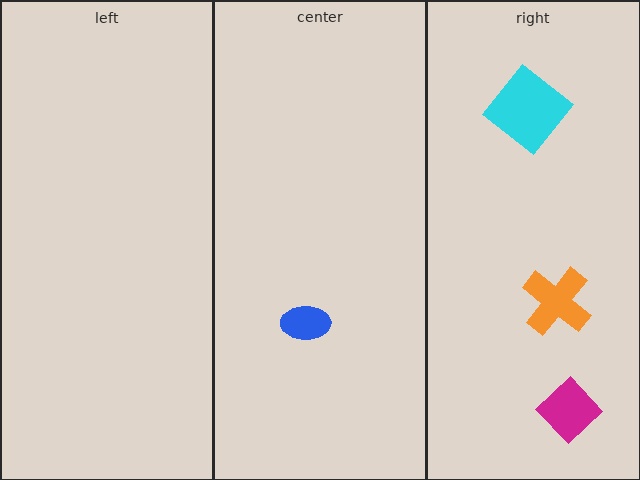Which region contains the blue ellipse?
The center region.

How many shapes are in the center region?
1.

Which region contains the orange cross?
The right region.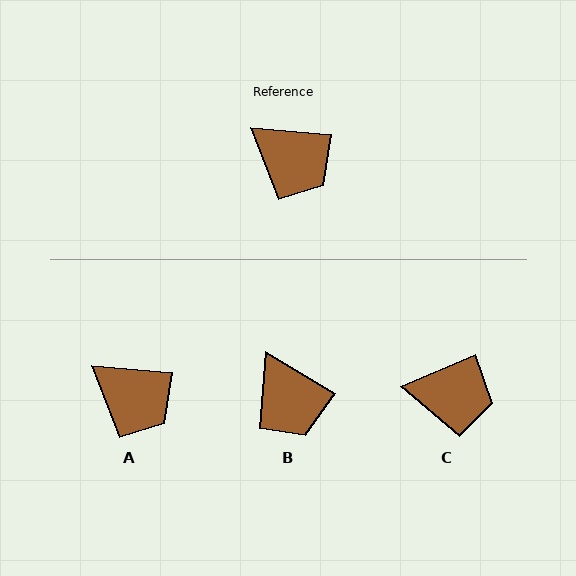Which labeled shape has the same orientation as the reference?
A.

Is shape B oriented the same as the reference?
No, it is off by about 26 degrees.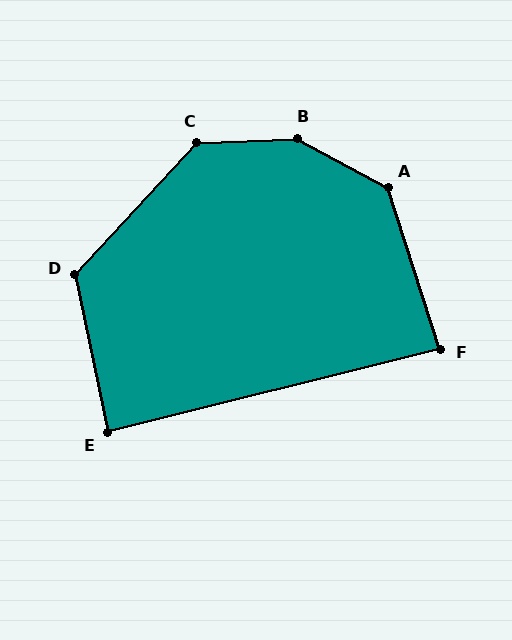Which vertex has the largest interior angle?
B, at approximately 148 degrees.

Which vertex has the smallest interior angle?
F, at approximately 86 degrees.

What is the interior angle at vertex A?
Approximately 137 degrees (obtuse).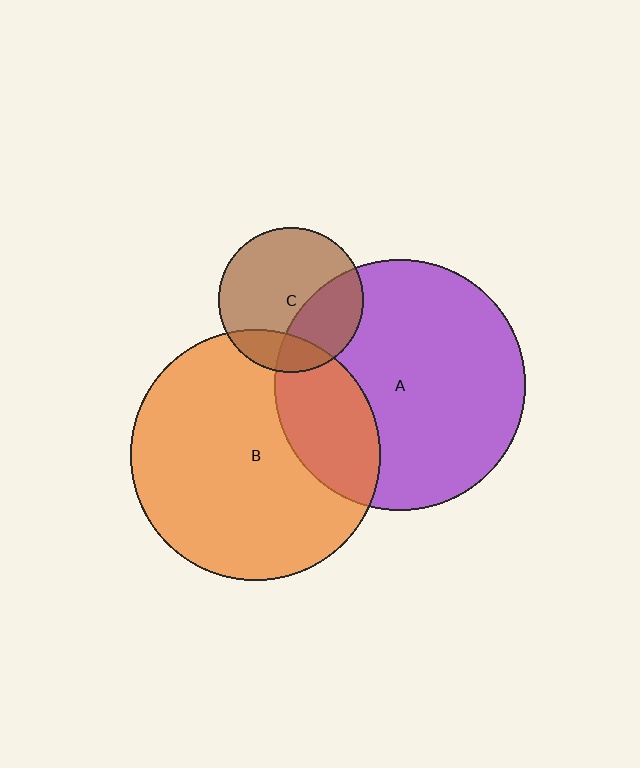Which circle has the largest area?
Circle A (purple).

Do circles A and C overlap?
Yes.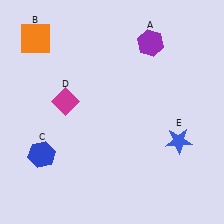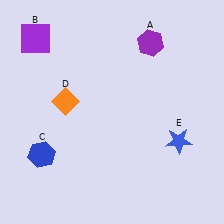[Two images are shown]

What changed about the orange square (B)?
In Image 1, B is orange. In Image 2, it changed to purple.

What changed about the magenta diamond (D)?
In Image 1, D is magenta. In Image 2, it changed to orange.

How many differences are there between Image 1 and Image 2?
There are 2 differences between the two images.